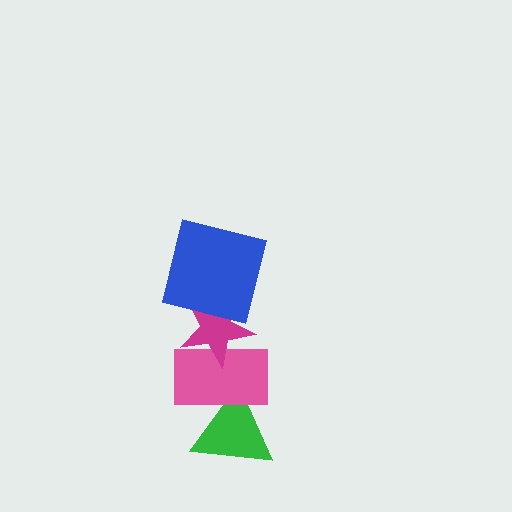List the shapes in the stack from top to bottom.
From top to bottom: the blue square, the magenta star, the pink rectangle, the green triangle.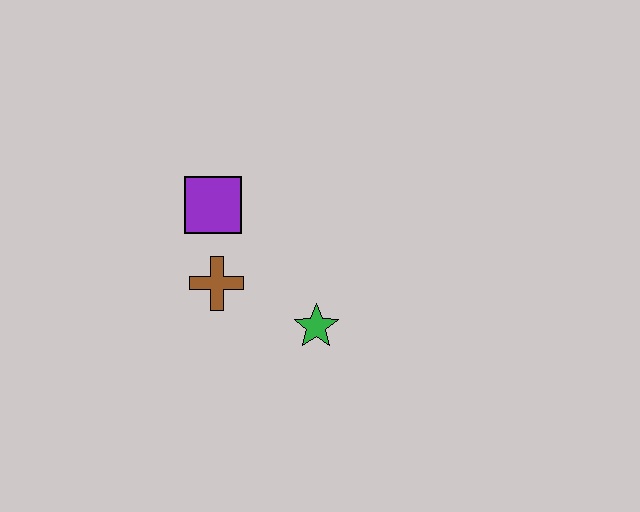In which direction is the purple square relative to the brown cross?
The purple square is above the brown cross.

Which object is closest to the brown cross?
The purple square is closest to the brown cross.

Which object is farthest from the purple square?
The green star is farthest from the purple square.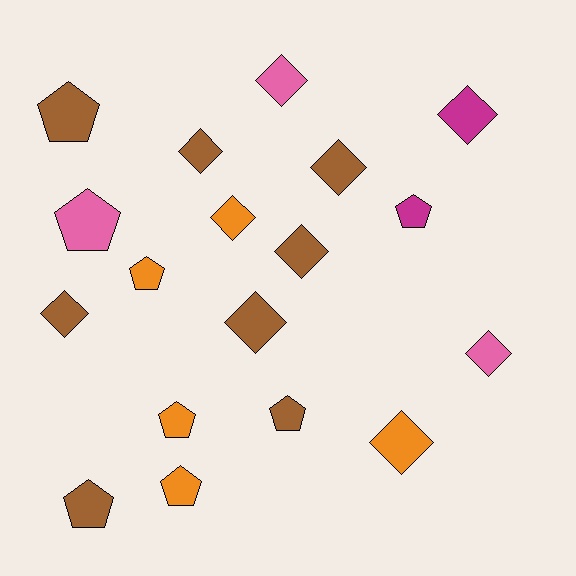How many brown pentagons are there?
There are 3 brown pentagons.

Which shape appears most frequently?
Diamond, with 10 objects.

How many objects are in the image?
There are 18 objects.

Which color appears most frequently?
Brown, with 8 objects.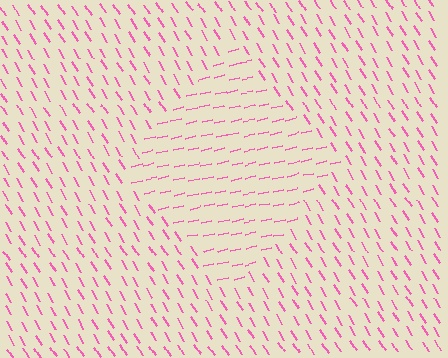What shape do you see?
I see a diamond.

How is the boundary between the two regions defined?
The boundary is defined purely by a change in line orientation (approximately 72 degrees difference). All lines are the same color and thickness.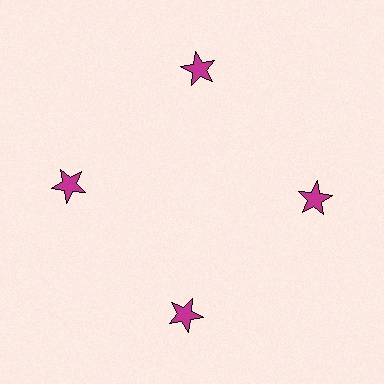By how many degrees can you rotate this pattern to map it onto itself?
The pattern maps onto itself every 90 degrees of rotation.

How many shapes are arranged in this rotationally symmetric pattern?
There are 4 shapes, arranged in 4 groups of 1.